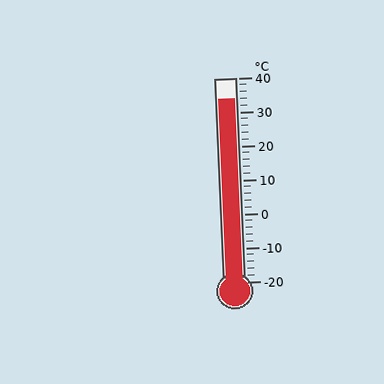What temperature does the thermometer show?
The thermometer shows approximately 34°C.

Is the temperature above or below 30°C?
The temperature is above 30°C.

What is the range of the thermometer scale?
The thermometer scale ranges from -20°C to 40°C.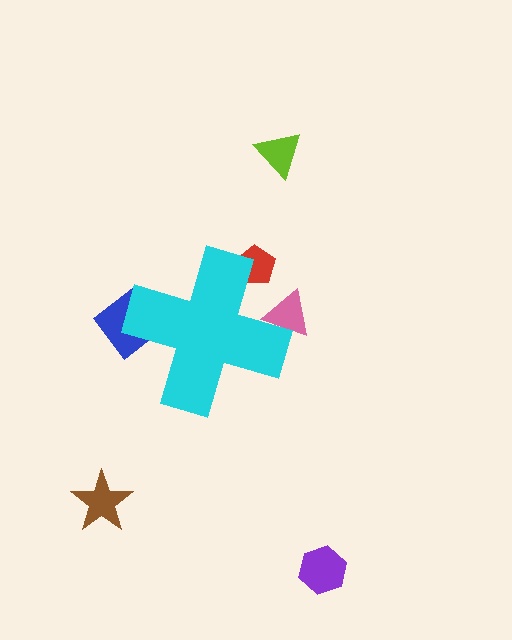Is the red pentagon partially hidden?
Yes, the red pentagon is partially hidden behind the cyan cross.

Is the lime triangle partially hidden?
No, the lime triangle is fully visible.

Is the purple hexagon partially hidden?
No, the purple hexagon is fully visible.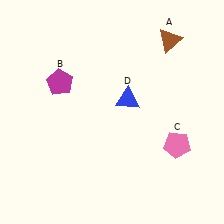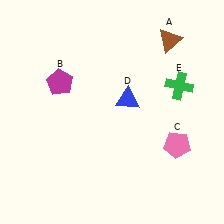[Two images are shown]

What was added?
A green cross (E) was added in Image 2.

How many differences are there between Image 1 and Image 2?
There is 1 difference between the two images.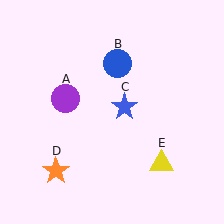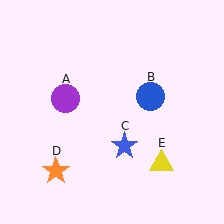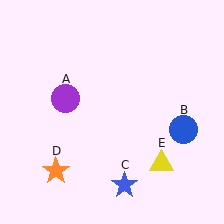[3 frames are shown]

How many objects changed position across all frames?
2 objects changed position: blue circle (object B), blue star (object C).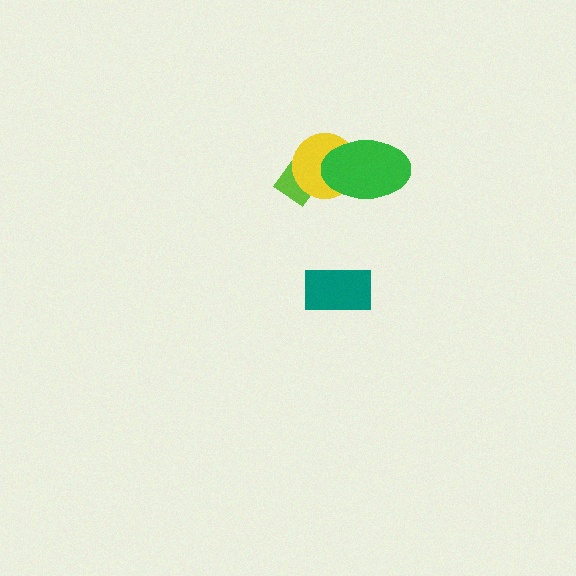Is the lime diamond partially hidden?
Yes, it is partially covered by another shape.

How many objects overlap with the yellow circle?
2 objects overlap with the yellow circle.